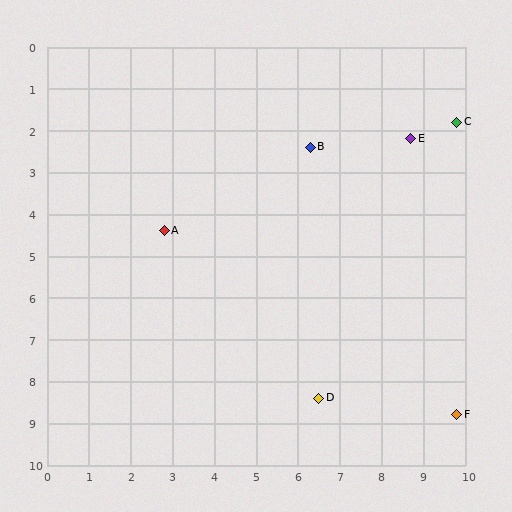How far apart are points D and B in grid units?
Points D and B are about 6.0 grid units apart.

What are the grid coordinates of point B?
Point B is at approximately (6.3, 2.4).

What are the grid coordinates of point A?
Point A is at approximately (2.8, 4.4).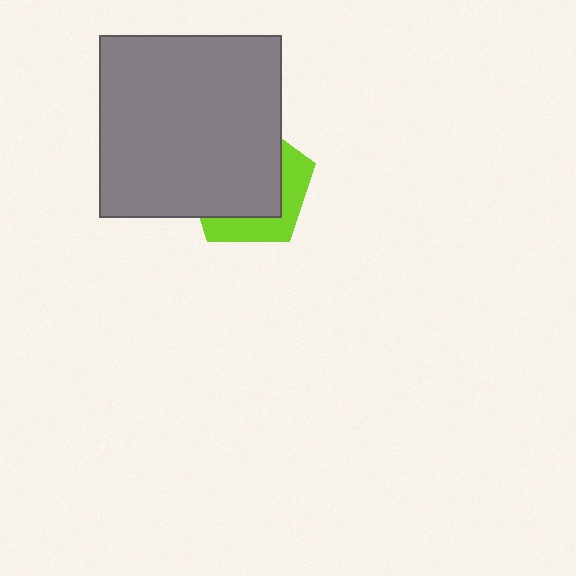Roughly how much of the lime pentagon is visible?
A small part of it is visible (roughly 34%).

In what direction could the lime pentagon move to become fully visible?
The lime pentagon could move toward the lower-right. That would shift it out from behind the gray square entirely.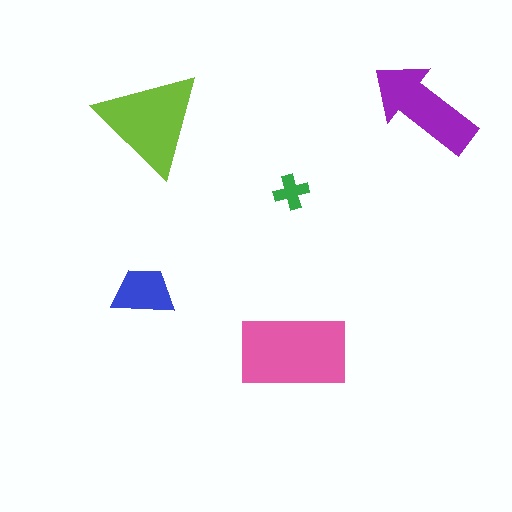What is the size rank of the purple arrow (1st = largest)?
3rd.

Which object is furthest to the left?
The blue trapezoid is leftmost.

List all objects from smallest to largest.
The green cross, the blue trapezoid, the purple arrow, the lime triangle, the pink rectangle.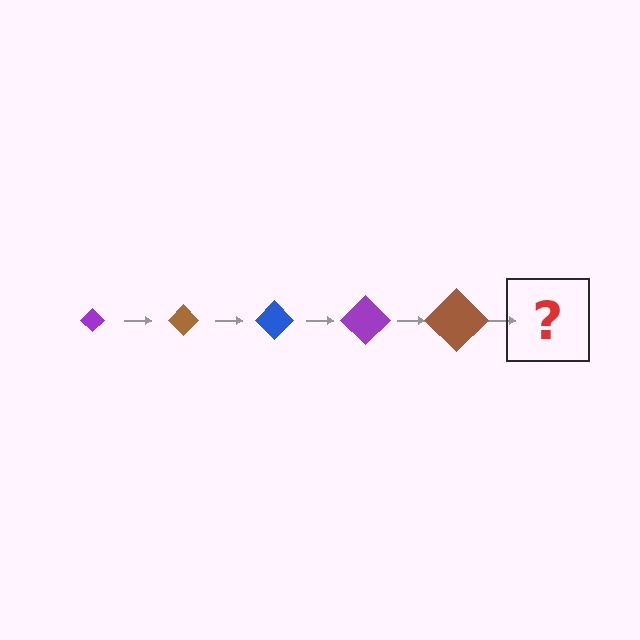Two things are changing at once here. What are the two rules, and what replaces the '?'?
The two rules are that the diamond grows larger each step and the color cycles through purple, brown, and blue. The '?' should be a blue diamond, larger than the previous one.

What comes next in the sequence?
The next element should be a blue diamond, larger than the previous one.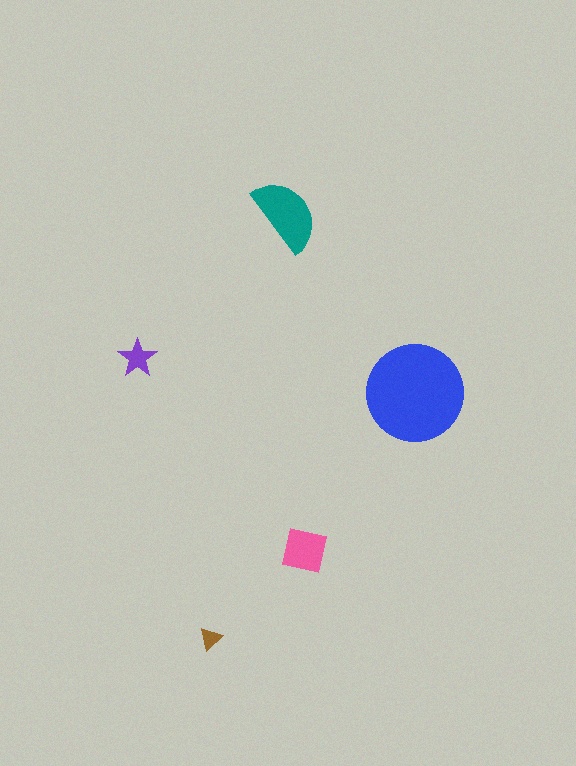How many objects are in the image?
There are 5 objects in the image.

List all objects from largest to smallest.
The blue circle, the teal semicircle, the pink square, the purple star, the brown triangle.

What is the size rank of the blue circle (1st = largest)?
1st.